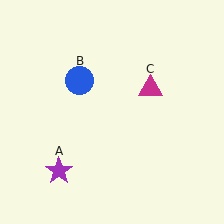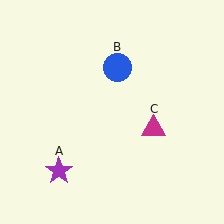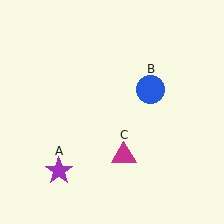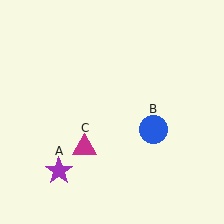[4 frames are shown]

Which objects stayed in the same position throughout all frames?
Purple star (object A) remained stationary.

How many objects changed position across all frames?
2 objects changed position: blue circle (object B), magenta triangle (object C).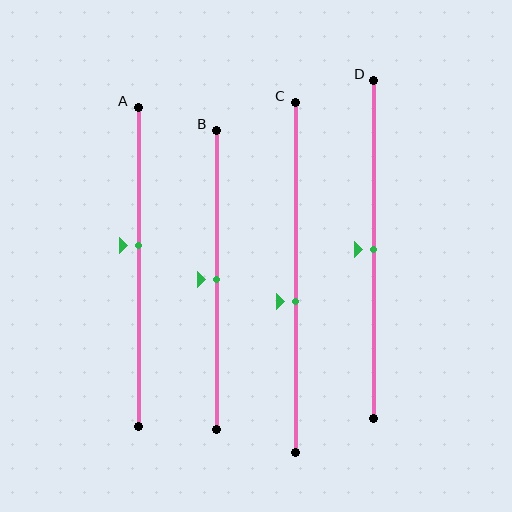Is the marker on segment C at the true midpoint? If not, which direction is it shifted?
No, the marker on segment C is shifted downward by about 7% of the segment length.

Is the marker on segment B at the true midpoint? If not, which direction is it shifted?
Yes, the marker on segment B is at the true midpoint.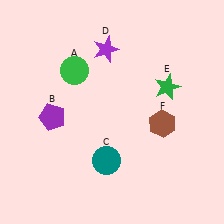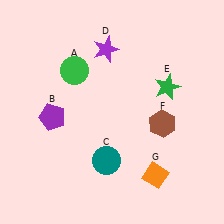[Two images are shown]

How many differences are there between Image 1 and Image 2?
There is 1 difference between the two images.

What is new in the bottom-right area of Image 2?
An orange diamond (G) was added in the bottom-right area of Image 2.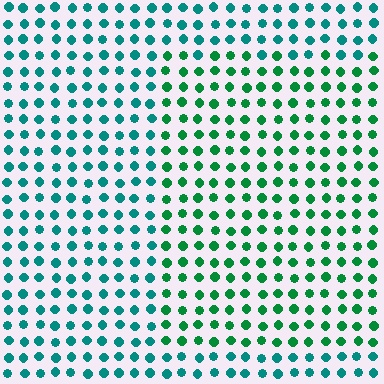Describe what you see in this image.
The image is filled with small teal elements in a uniform arrangement. A rectangle-shaped region is visible where the elements are tinted to a slightly different hue, forming a subtle color boundary.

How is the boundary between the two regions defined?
The boundary is defined purely by a slight shift in hue (about 33 degrees). Spacing, size, and orientation are identical on both sides.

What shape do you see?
I see a rectangle.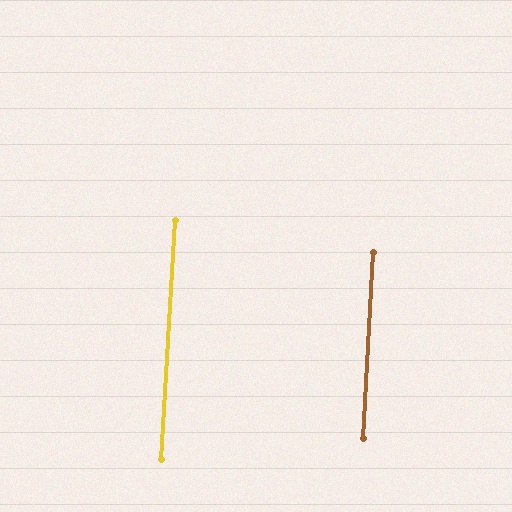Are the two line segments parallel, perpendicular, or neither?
Parallel — their directions differ by only 0.2°.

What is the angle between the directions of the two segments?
Approximately 0 degrees.